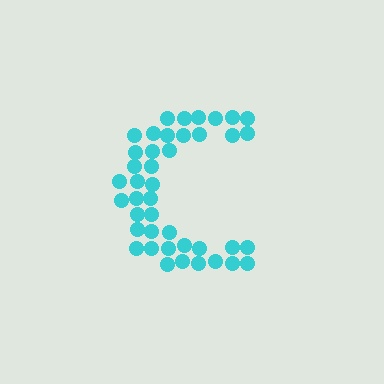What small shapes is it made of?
It is made of small circles.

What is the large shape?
The large shape is the letter C.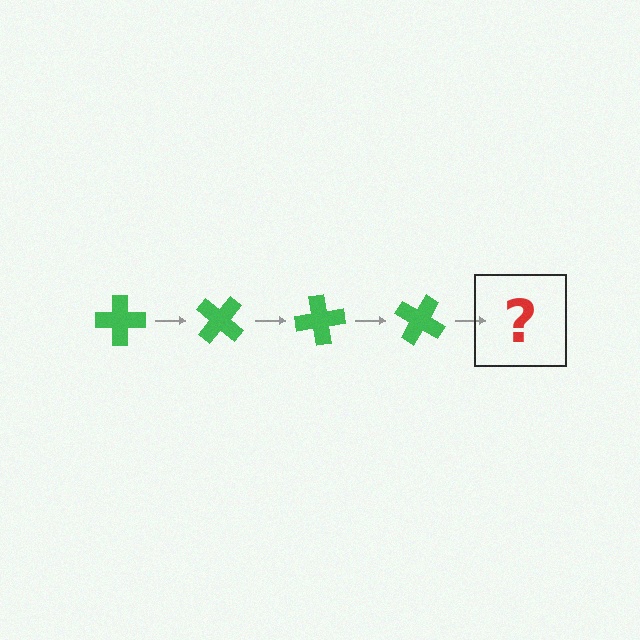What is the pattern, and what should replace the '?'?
The pattern is that the cross rotates 40 degrees each step. The '?' should be a green cross rotated 160 degrees.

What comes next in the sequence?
The next element should be a green cross rotated 160 degrees.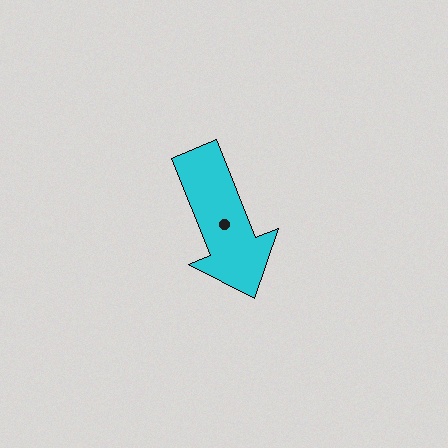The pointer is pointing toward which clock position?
Roughly 5 o'clock.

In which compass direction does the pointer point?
South.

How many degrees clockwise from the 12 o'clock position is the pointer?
Approximately 158 degrees.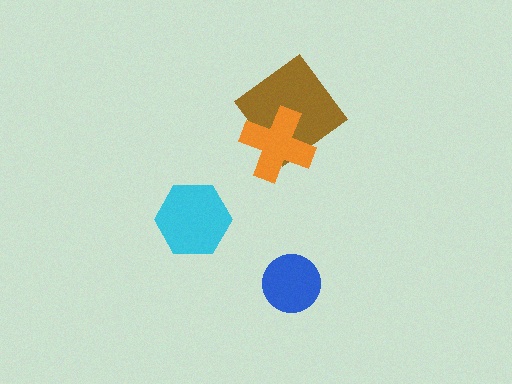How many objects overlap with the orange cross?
1 object overlaps with the orange cross.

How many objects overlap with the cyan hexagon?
0 objects overlap with the cyan hexagon.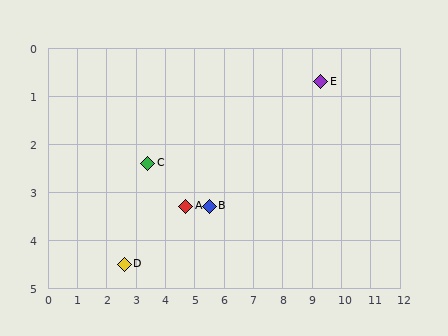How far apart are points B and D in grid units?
Points B and D are about 3.1 grid units apart.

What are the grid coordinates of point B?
Point B is at approximately (5.5, 3.3).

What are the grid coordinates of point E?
Point E is at approximately (9.3, 0.7).